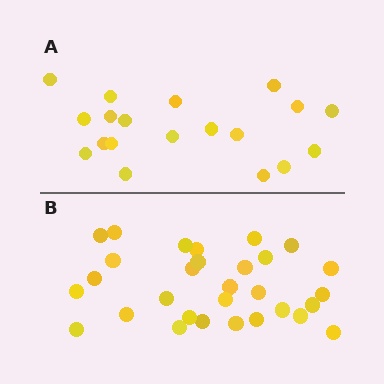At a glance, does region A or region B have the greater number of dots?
Region B (the bottom region) has more dots.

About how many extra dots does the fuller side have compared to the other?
Region B has roughly 12 or so more dots than region A.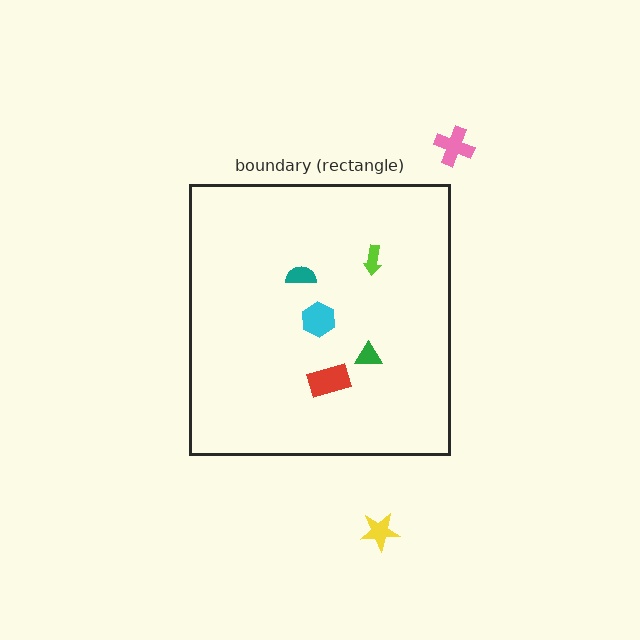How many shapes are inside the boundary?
5 inside, 2 outside.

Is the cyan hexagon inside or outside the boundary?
Inside.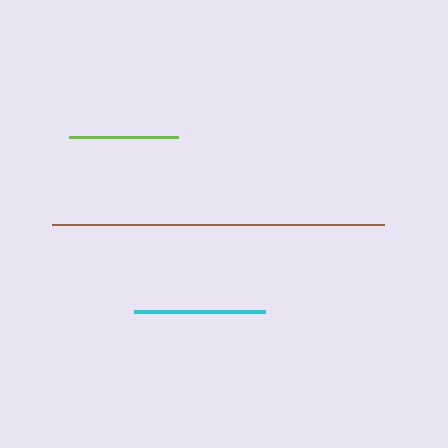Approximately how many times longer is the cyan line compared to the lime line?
The cyan line is approximately 1.2 times the length of the lime line.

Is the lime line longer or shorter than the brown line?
The brown line is longer than the lime line.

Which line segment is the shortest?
The lime line is the shortest at approximately 108 pixels.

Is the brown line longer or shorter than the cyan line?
The brown line is longer than the cyan line.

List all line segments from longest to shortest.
From longest to shortest: brown, cyan, lime.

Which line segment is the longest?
The brown line is the longest at approximately 332 pixels.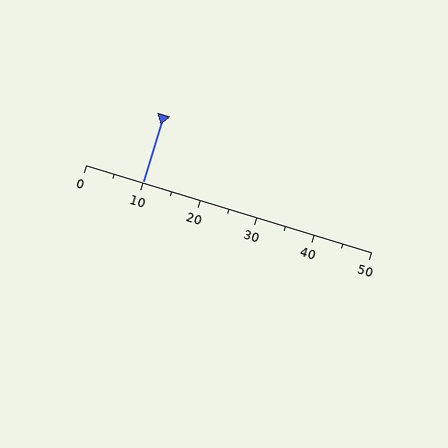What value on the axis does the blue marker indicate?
The marker indicates approximately 10.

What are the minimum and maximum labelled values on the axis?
The axis runs from 0 to 50.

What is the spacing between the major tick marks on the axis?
The major ticks are spaced 10 apart.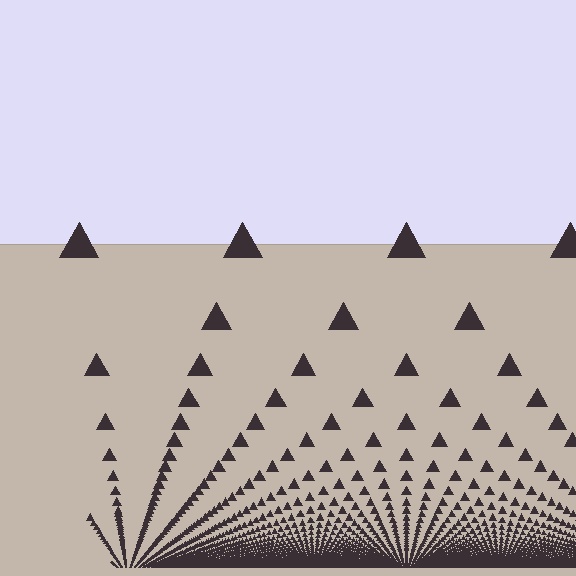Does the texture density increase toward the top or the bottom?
Density increases toward the bottom.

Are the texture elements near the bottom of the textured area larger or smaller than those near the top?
Smaller. The gradient is inverted — elements near the bottom are smaller and denser.